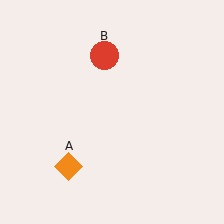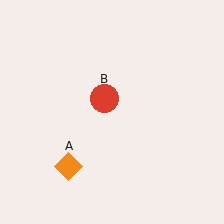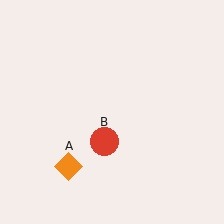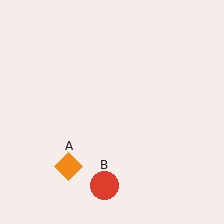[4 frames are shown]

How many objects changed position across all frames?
1 object changed position: red circle (object B).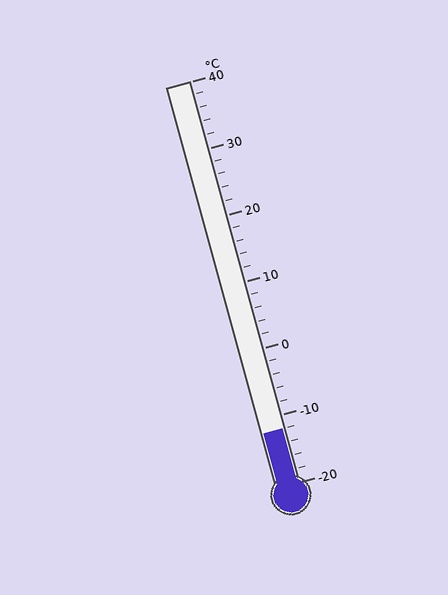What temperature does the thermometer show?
The thermometer shows approximately -12°C.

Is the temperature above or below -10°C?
The temperature is below -10°C.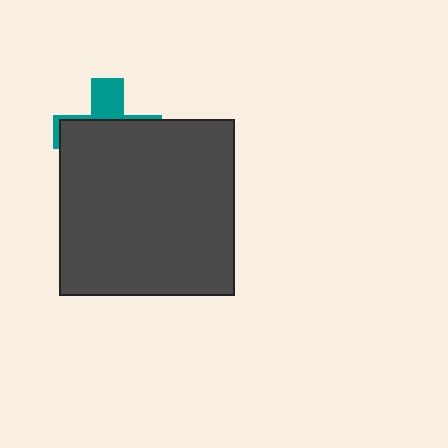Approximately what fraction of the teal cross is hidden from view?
Roughly 70% of the teal cross is hidden behind the dark gray square.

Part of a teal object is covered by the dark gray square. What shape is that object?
It is a cross.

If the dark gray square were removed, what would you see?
You would see the complete teal cross.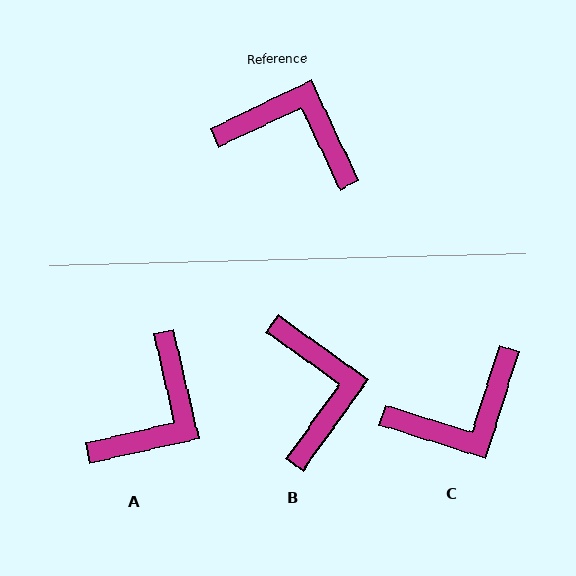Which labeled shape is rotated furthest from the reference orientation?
C, about 133 degrees away.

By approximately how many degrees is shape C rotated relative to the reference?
Approximately 133 degrees clockwise.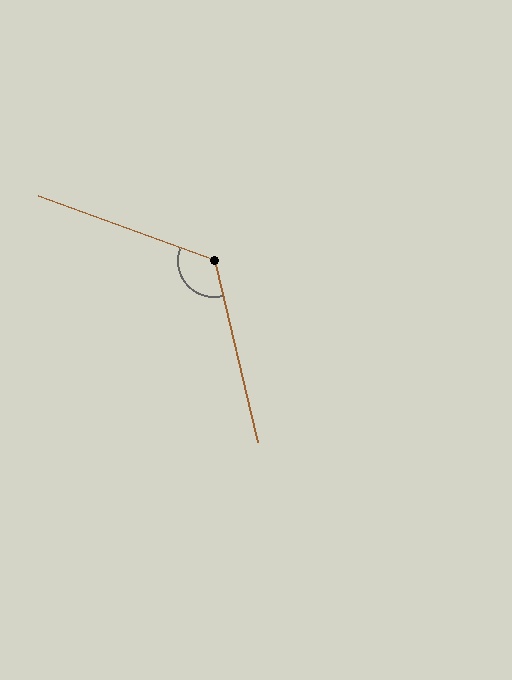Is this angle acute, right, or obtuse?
It is obtuse.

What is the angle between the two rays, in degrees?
Approximately 123 degrees.